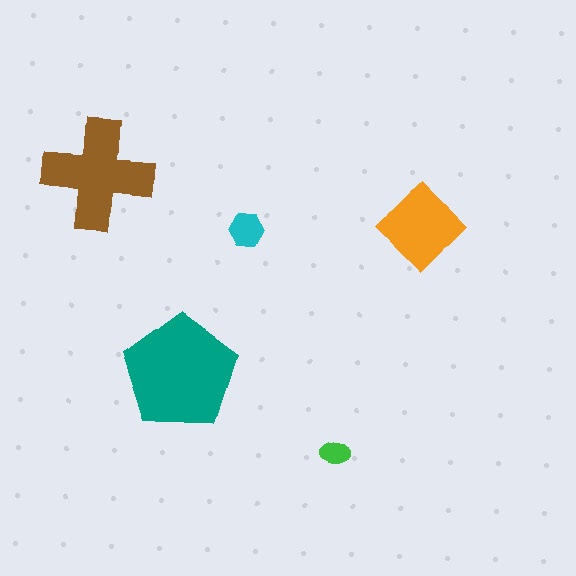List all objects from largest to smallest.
The teal pentagon, the brown cross, the orange diamond, the cyan hexagon, the green ellipse.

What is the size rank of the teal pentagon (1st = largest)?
1st.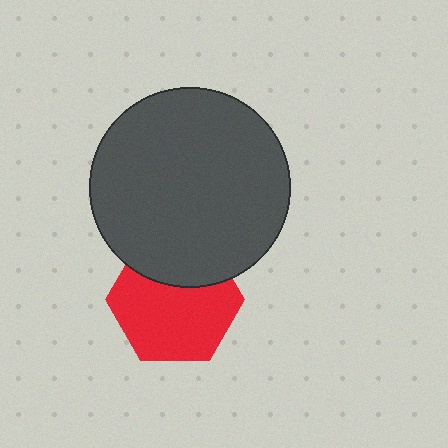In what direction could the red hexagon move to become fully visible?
The red hexagon could move down. That would shift it out from behind the dark gray circle entirely.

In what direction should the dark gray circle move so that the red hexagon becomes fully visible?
The dark gray circle should move up. That is the shortest direction to clear the overlap and leave the red hexagon fully visible.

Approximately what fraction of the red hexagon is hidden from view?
Roughly 31% of the red hexagon is hidden behind the dark gray circle.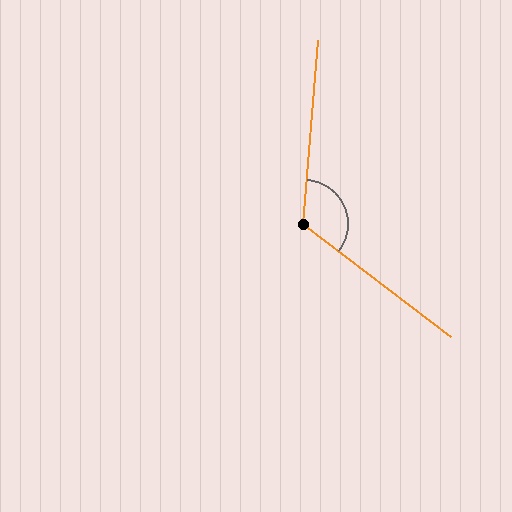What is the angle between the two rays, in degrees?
Approximately 123 degrees.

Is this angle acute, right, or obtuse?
It is obtuse.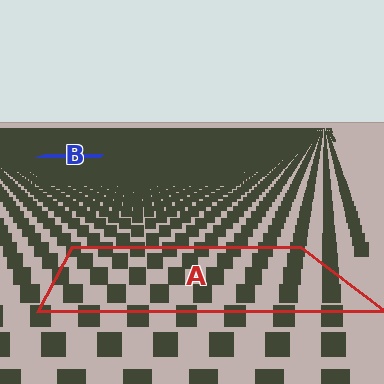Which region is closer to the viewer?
Region A is closer. The texture elements there are larger and more spread out.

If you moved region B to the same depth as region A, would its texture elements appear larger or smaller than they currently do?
They would appear larger. At a closer depth, the same texture elements are projected at a bigger on-screen size.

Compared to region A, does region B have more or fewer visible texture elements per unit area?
Region B has more texture elements per unit area — they are packed more densely because it is farther away.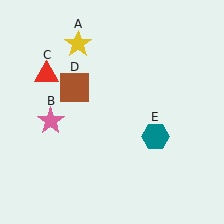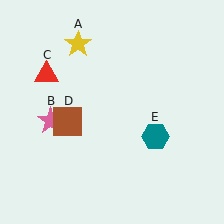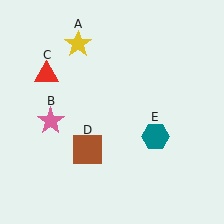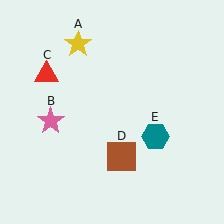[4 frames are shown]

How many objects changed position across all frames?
1 object changed position: brown square (object D).